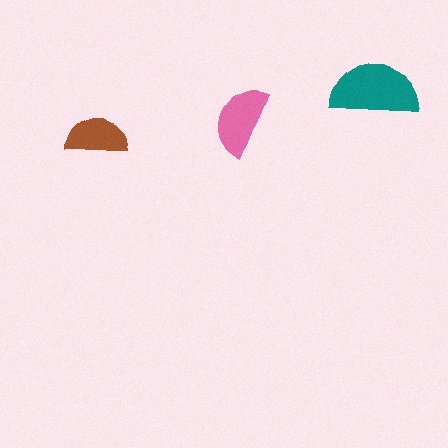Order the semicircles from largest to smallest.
the teal one, the pink one, the brown one.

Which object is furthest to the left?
The brown semicircle is leftmost.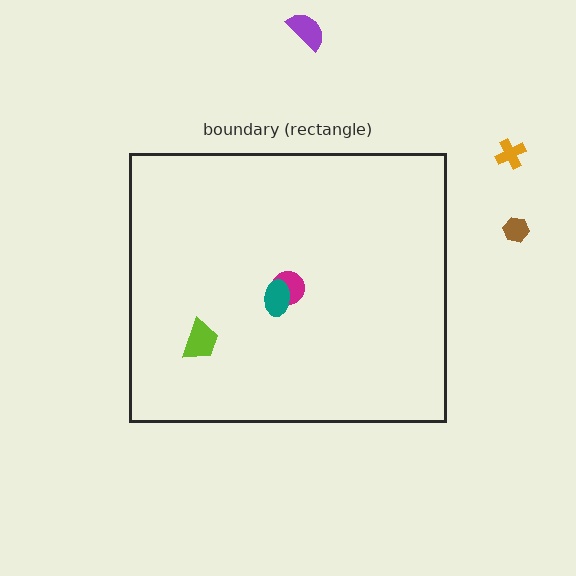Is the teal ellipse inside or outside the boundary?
Inside.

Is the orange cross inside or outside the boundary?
Outside.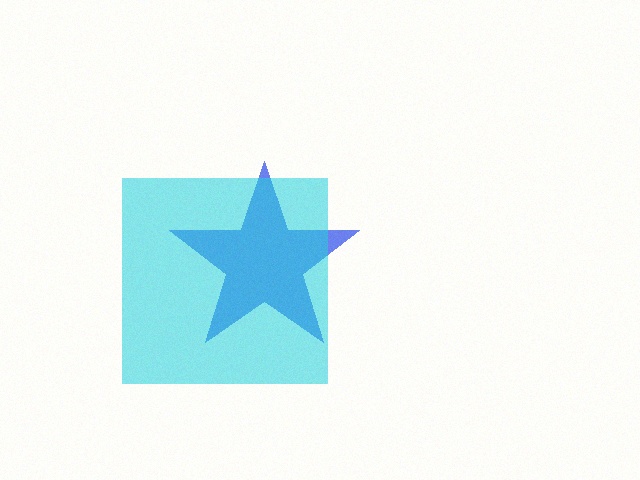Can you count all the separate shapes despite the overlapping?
Yes, there are 2 separate shapes.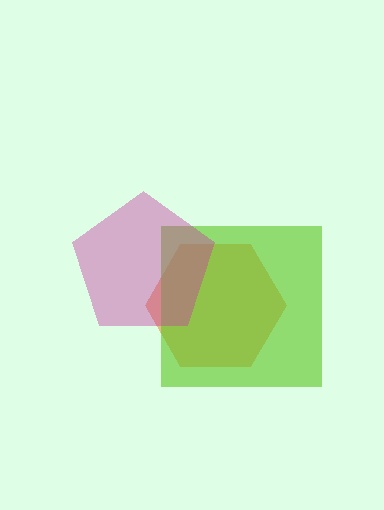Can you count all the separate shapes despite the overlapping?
Yes, there are 3 separate shapes.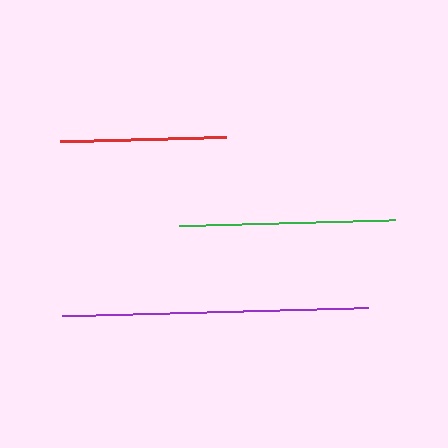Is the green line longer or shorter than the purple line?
The purple line is longer than the green line.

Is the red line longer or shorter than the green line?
The green line is longer than the red line.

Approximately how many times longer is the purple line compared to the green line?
The purple line is approximately 1.4 times the length of the green line.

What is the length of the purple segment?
The purple segment is approximately 306 pixels long.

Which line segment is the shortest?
The red line is the shortest at approximately 165 pixels.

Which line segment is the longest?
The purple line is the longest at approximately 306 pixels.